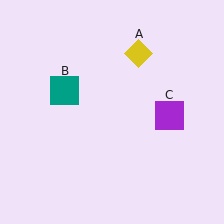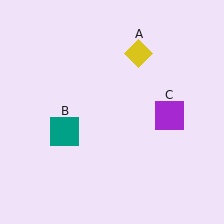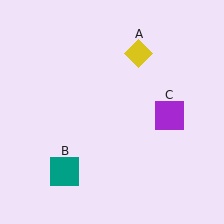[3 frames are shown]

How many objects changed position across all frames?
1 object changed position: teal square (object B).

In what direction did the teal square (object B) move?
The teal square (object B) moved down.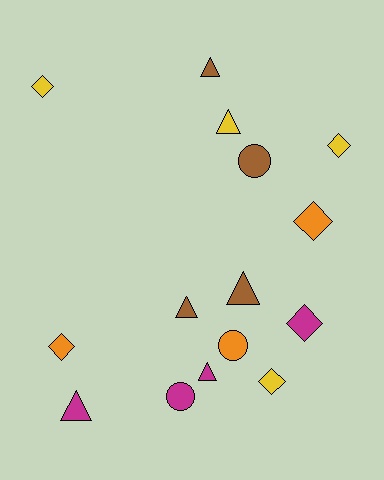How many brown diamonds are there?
There are no brown diamonds.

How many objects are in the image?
There are 15 objects.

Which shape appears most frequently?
Diamond, with 6 objects.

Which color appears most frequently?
Magenta, with 4 objects.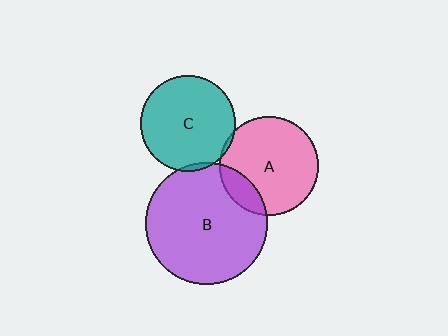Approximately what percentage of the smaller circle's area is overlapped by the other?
Approximately 15%.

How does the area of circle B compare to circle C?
Approximately 1.6 times.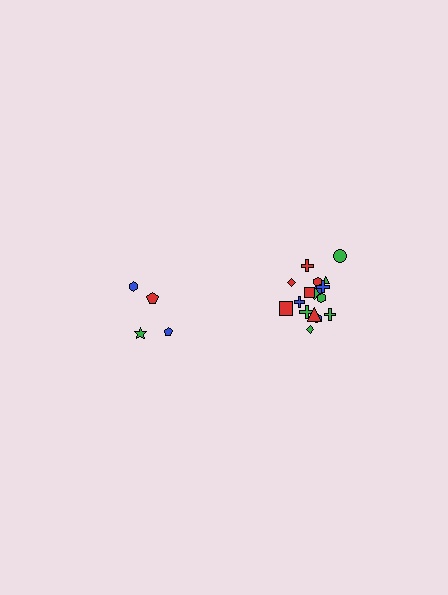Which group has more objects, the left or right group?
The right group.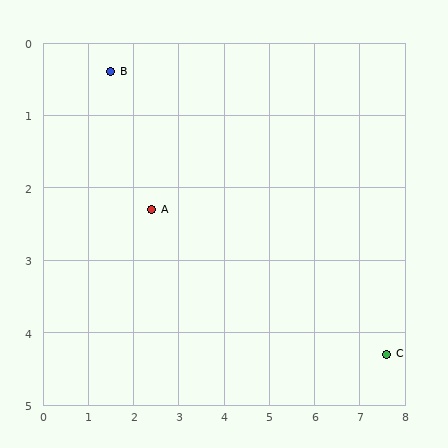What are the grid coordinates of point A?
Point A is at approximately (2.4, 2.3).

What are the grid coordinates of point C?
Point C is at approximately (7.6, 4.3).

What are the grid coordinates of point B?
Point B is at approximately (1.5, 0.4).